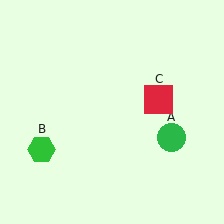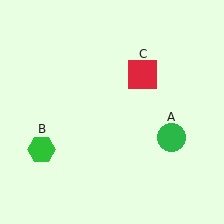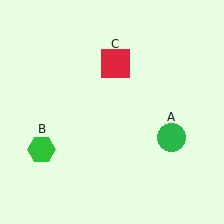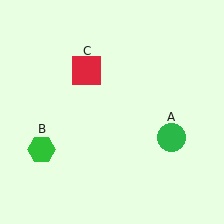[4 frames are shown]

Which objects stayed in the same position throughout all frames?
Green circle (object A) and green hexagon (object B) remained stationary.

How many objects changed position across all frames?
1 object changed position: red square (object C).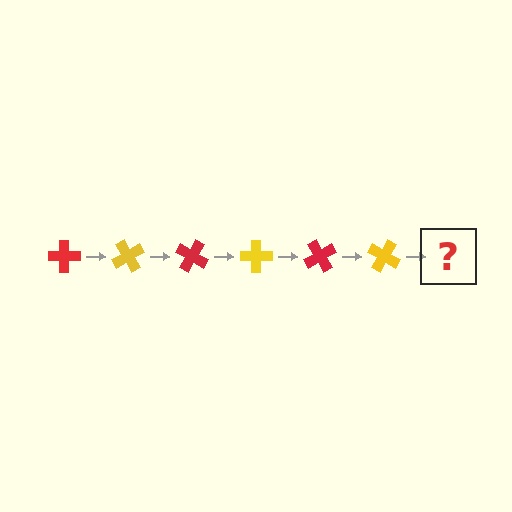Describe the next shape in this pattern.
It should be a red cross, rotated 360 degrees from the start.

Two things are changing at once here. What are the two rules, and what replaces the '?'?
The two rules are that it rotates 60 degrees each step and the color cycles through red and yellow. The '?' should be a red cross, rotated 360 degrees from the start.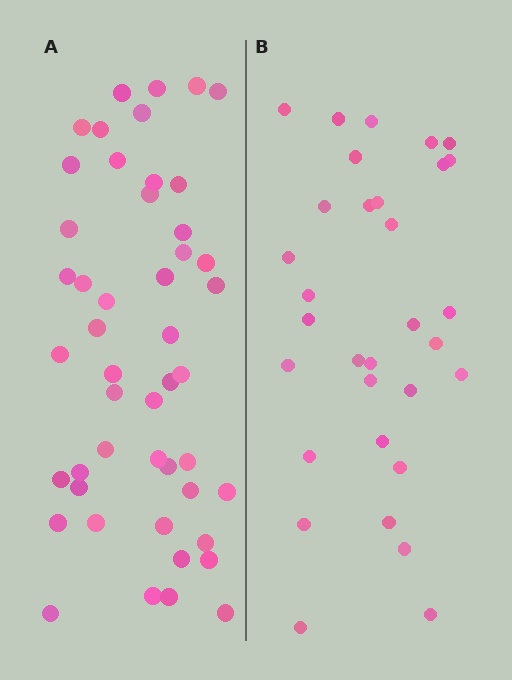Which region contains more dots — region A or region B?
Region A (the left region) has more dots.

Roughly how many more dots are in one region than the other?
Region A has approximately 15 more dots than region B.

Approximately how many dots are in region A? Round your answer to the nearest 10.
About 50 dots. (The exact count is 48, which rounds to 50.)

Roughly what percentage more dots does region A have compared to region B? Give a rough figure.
About 50% more.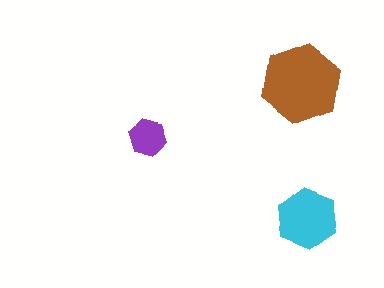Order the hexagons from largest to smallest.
the brown one, the cyan one, the purple one.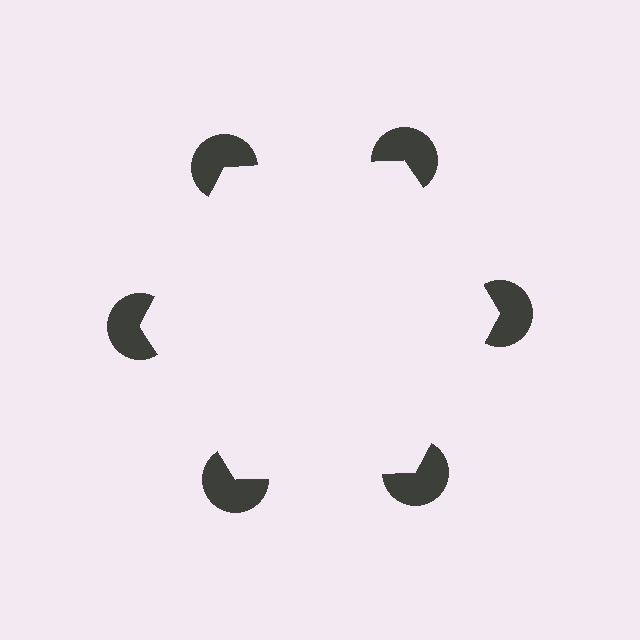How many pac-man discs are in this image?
There are 6 — one at each vertex of the illusory hexagon.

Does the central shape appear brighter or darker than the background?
It typically appears slightly brighter than the background, even though no actual brightness change is drawn.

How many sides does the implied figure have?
6 sides.